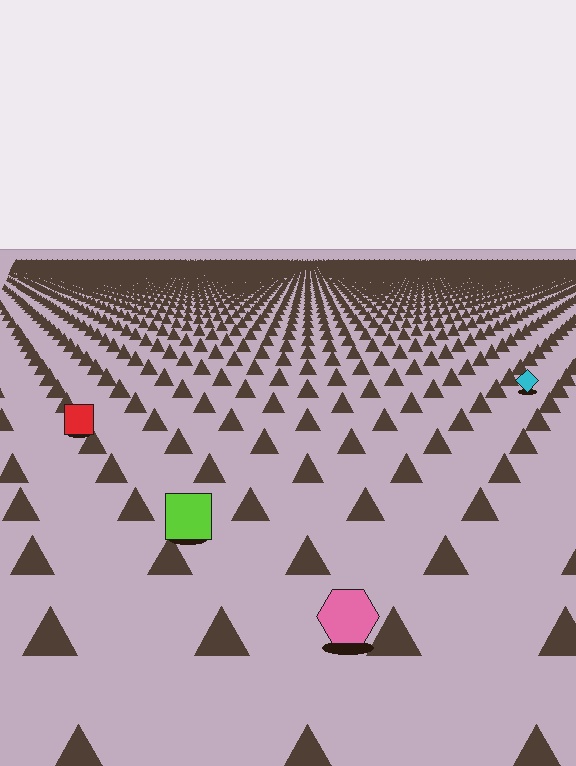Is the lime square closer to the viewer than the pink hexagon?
No. The pink hexagon is closer — you can tell from the texture gradient: the ground texture is coarser near it.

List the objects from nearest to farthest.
From nearest to farthest: the pink hexagon, the lime square, the red square, the cyan diamond.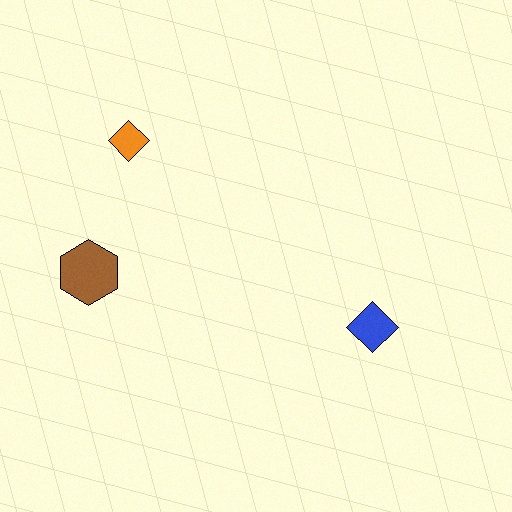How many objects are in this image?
There are 3 objects.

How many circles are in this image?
There are no circles.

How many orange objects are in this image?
There is 1 orange object.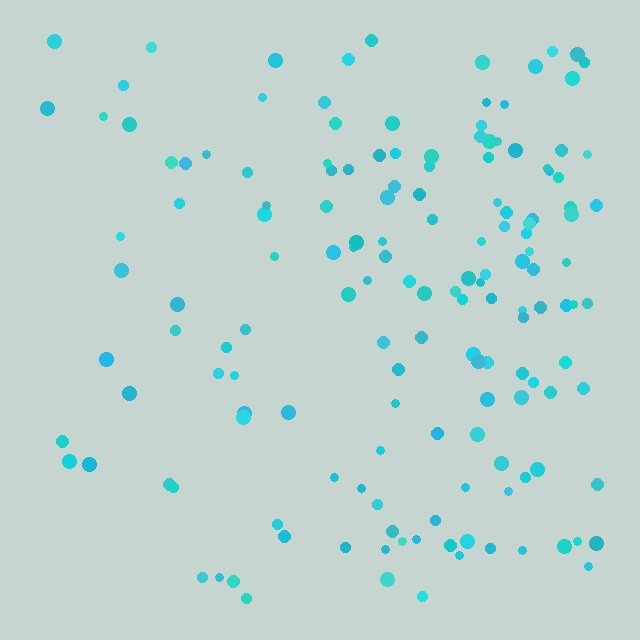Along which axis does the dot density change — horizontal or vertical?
Horizontal.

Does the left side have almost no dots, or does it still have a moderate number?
Still a moderate number, just noticeably fewer than the right.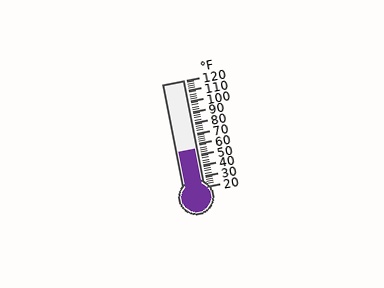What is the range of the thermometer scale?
The thermometer scale ranges from 20°F to 120°F.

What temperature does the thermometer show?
The thermometer shows approximately 56°F.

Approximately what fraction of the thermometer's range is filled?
The thermometer is filled to approximately 35% of its range.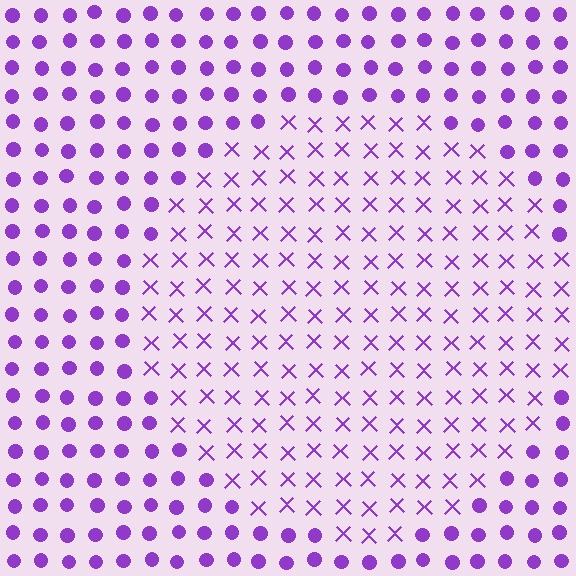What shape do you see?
I see a circle.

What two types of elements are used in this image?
The image uses X marks inside the circle region and circles outside it.